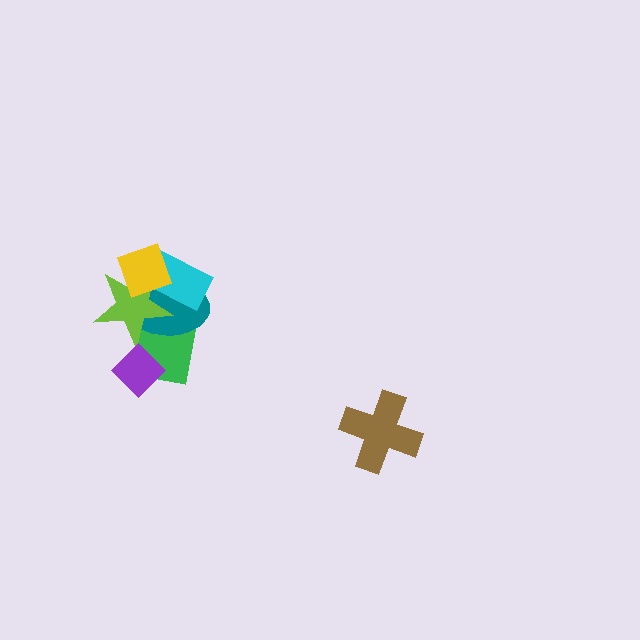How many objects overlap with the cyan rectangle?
3 objects overlap with the cyan rectangle.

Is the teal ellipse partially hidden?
Yes, it is partially covered by another shape.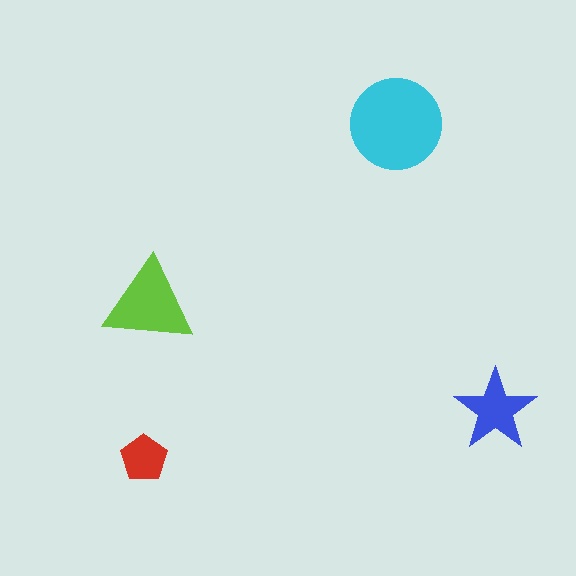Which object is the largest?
The cyan circle.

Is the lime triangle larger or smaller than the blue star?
Larger.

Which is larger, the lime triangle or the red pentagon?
The lime triangle.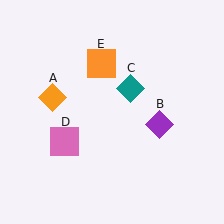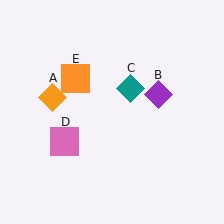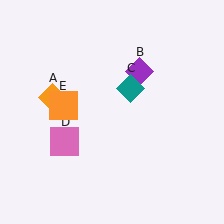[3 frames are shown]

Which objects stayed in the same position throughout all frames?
Orange diamond (object A) and teal diamond (object C) and pink square (object D) remained stationary.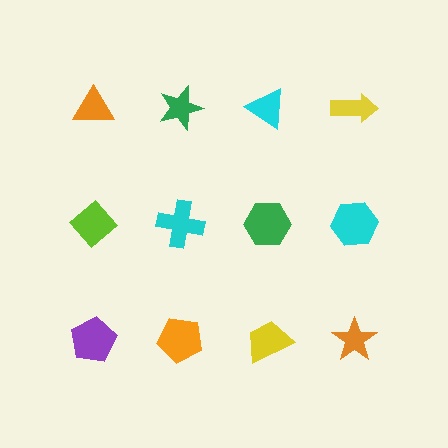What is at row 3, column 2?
An orange pentagon.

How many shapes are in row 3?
4 shapes.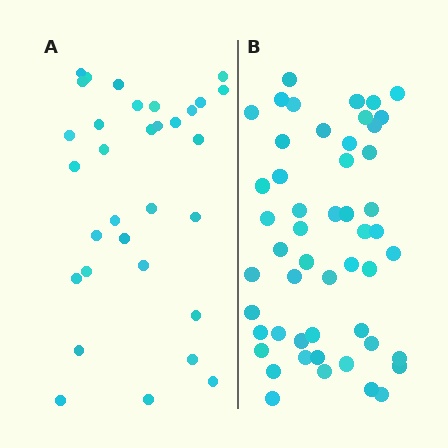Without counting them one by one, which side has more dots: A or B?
Region B (the right region) has more dots.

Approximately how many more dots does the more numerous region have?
Region B has approximately 20 more dots than region A.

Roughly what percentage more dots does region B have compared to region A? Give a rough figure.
About 60% more.